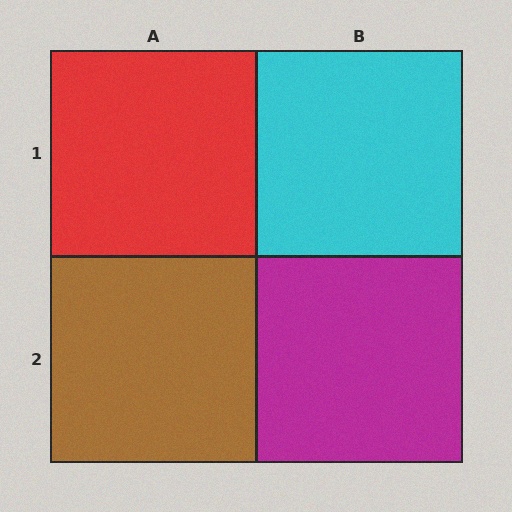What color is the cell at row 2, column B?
Magenta.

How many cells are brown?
1 cell is brown.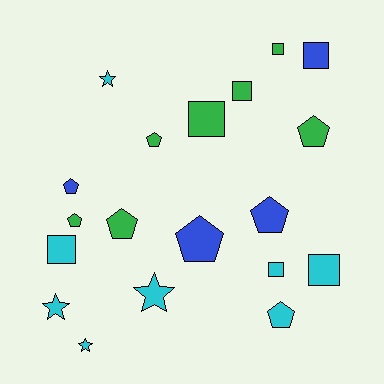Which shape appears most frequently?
Pentagon, with 8 objects.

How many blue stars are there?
There are no blue stars.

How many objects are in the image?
There are 19 objects.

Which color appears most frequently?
Cyan, with 8 objects.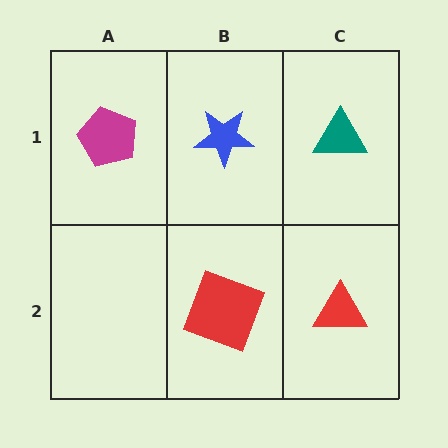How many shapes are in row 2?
2 shapes.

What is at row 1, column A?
A magenta pentagon.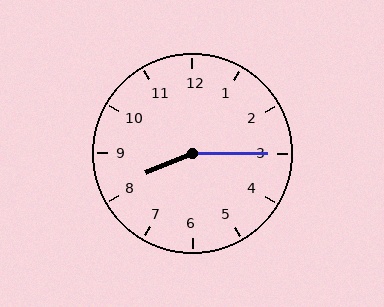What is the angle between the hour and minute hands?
Approximately 158 degrees.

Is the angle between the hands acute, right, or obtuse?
It is obtuse.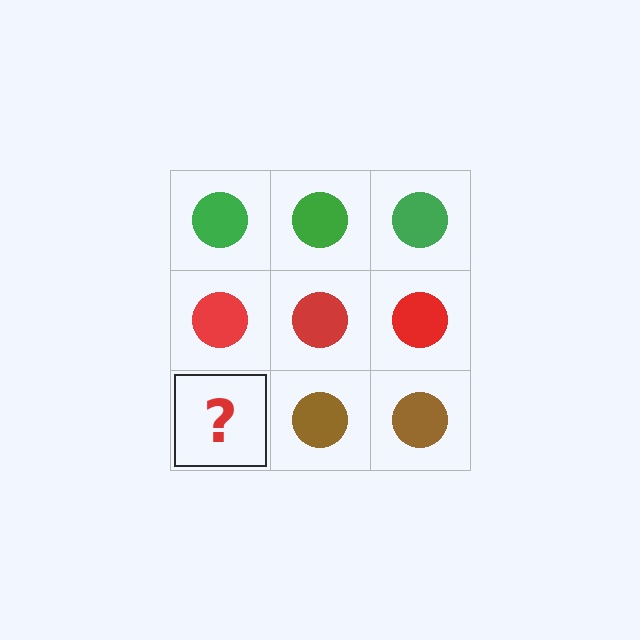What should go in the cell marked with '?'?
The missing cell should contain a brown circle.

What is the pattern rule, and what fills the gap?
The rule is that each row has a consistent color. The gap should be filled with a brown circle.